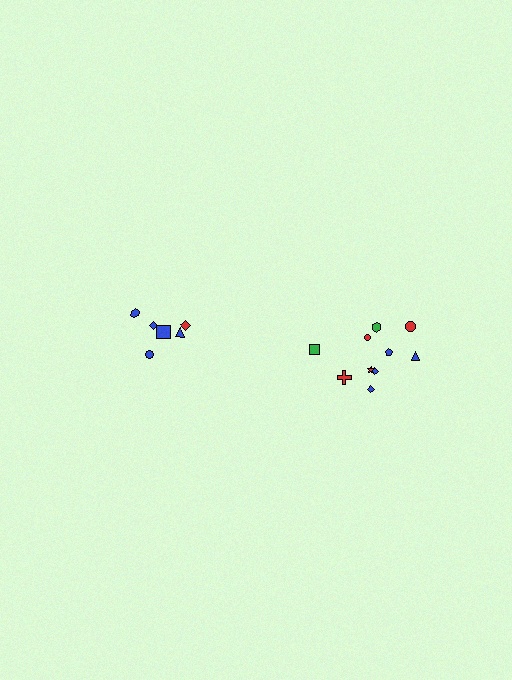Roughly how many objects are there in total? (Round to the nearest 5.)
Roughly 15 objects in total.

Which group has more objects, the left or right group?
The right group.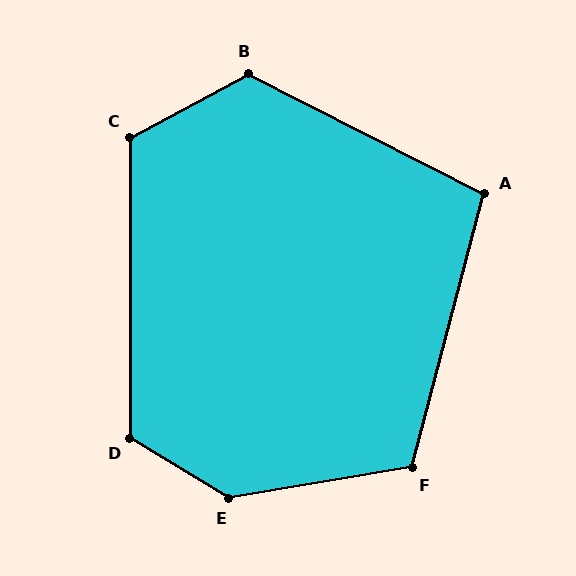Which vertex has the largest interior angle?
E, at approximately 140 degrees.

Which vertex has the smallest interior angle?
A, at approximately 102 degrees.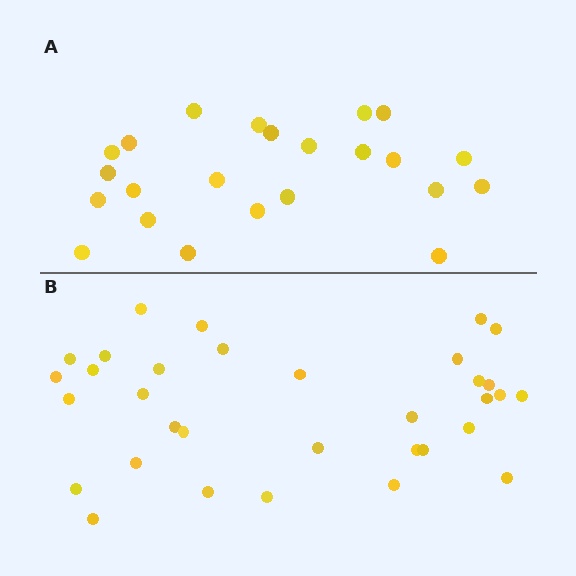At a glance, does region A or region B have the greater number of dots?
Region B (the bottom region) has more dots.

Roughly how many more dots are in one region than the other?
Region B has roughly 10 or so more dots than region A.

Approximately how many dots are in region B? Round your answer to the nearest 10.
About 30 dots. (The exact count is 33, which rounds to 30.)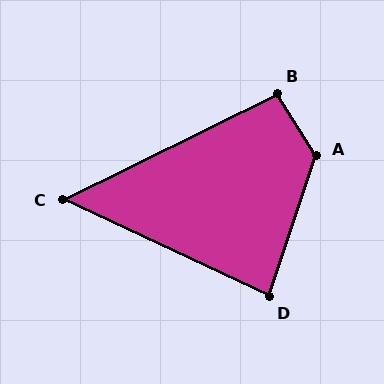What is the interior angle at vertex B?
Approximately 96 degrees (obtuse).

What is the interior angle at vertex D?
Approximately 84 degrees (acute).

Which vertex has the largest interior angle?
A, at approximately 129 degrees.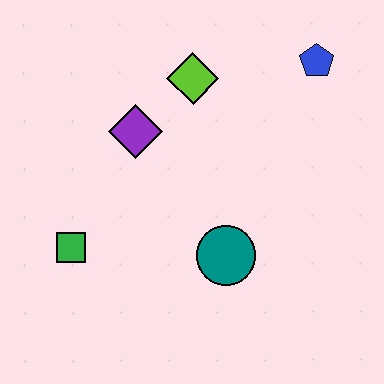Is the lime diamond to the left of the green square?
No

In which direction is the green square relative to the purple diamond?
The green square is below the purple diamond.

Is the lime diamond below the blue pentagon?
Yes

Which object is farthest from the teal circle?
The blue pentagon is farthest from the teal circle.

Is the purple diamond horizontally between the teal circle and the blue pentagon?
No